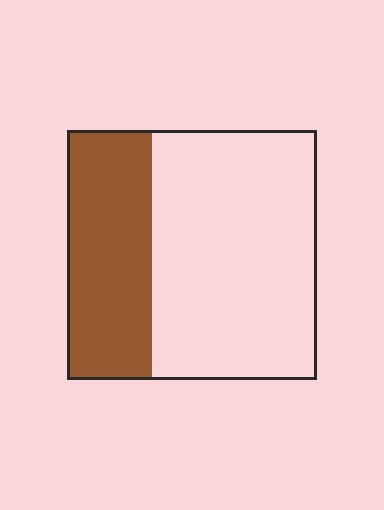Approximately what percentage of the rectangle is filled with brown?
Approximately 35%.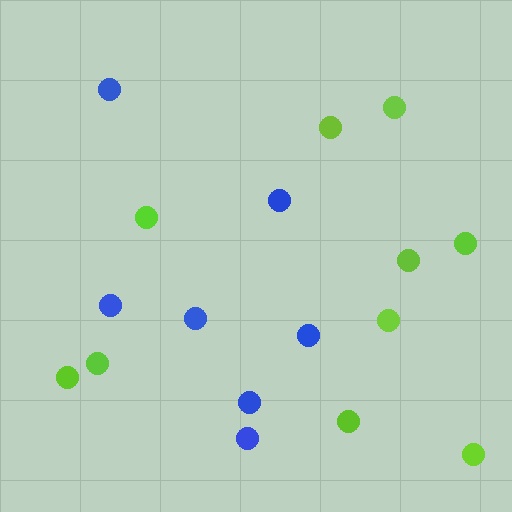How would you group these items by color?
There are 2 groups: one group of blue circles (7) and one group of lime circles (10).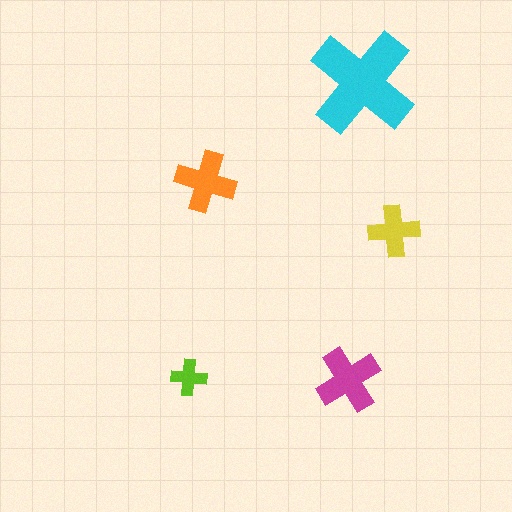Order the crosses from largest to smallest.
the cyan one, the magenta one, the orange one, the yellow one, the lime one.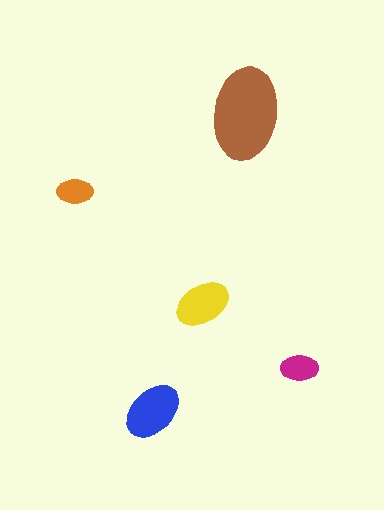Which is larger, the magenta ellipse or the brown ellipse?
The brown one.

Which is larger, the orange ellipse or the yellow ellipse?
The yellow one.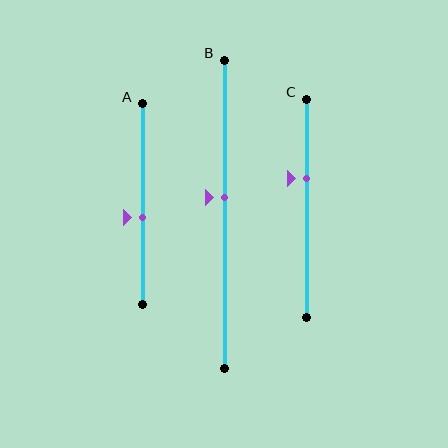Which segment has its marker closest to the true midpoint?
Segment B has its marker closest to the true midpoint.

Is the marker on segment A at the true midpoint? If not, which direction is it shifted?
No, the marker on segment A is shifted downward by about 7% of the segment length.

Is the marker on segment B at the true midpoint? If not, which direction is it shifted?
No, the marker on segment B is shifted upward by about 5% of the segment length.